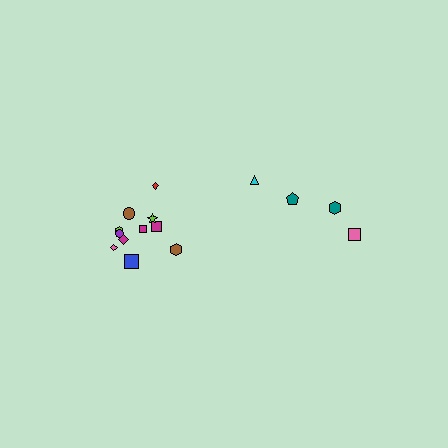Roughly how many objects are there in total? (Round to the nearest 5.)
Roughly 15 objects in total.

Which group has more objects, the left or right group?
The left group.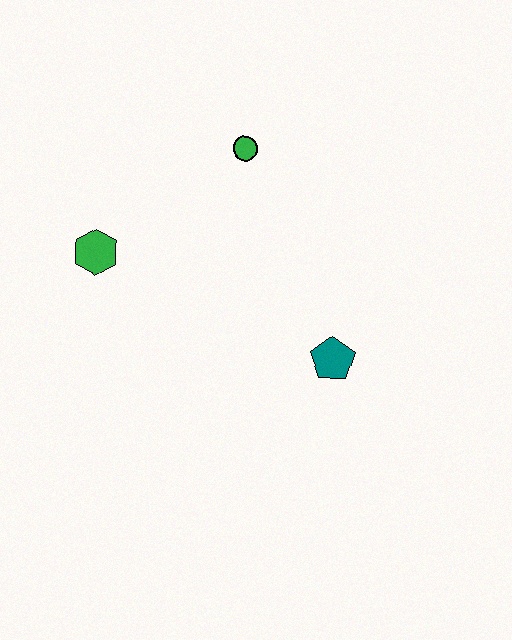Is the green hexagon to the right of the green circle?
No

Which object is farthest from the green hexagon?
The teal pentagon is farthest from the green hexagon.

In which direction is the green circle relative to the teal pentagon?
The green circle is above the teal pentagon.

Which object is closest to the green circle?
The green hexagon is closest to the green circle.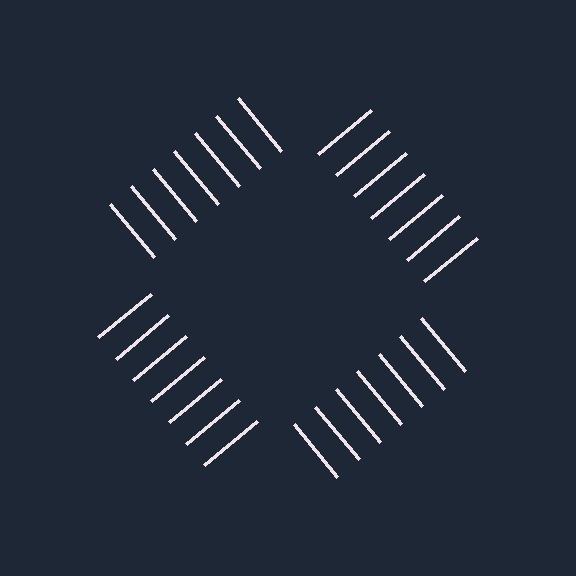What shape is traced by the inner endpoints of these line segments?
An illusory square — the line segments terminate on its edges but no continuous stroke is drawn.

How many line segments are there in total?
28 — 7 along each of the 4 edges.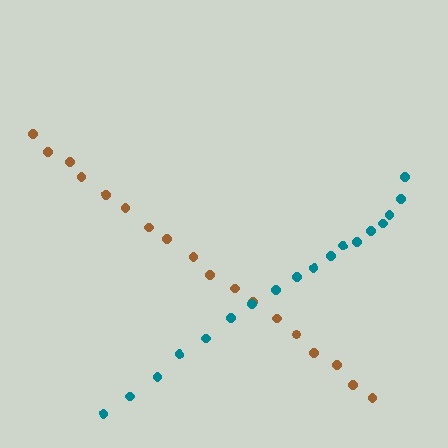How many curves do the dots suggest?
There are 2 distinct paths.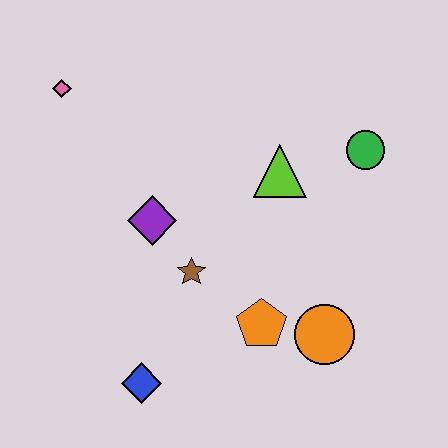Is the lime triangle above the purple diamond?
Yes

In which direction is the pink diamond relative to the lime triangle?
The pink diamond is to the left of the lime triangle.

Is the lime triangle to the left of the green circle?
Yes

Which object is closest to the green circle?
The lime triangle is closest to the green circle.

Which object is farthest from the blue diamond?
The green circle is farthest from the blue diamond.